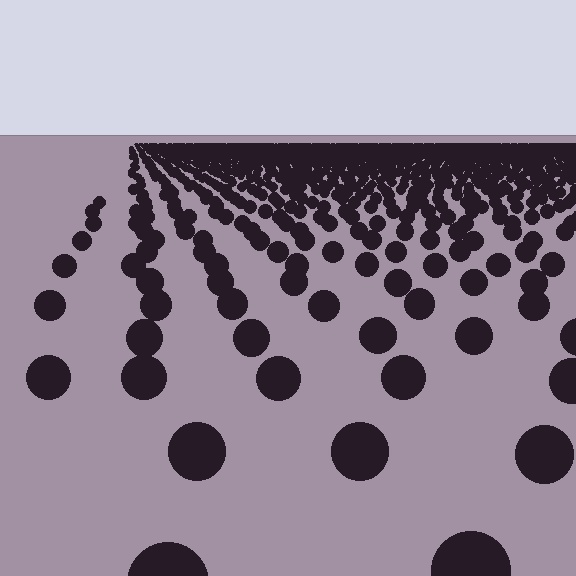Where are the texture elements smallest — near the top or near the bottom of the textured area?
Near the top.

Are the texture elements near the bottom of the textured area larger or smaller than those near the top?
Larger. Near the bottom, elements are closer to the viewer and appear at a bigger on-screen size.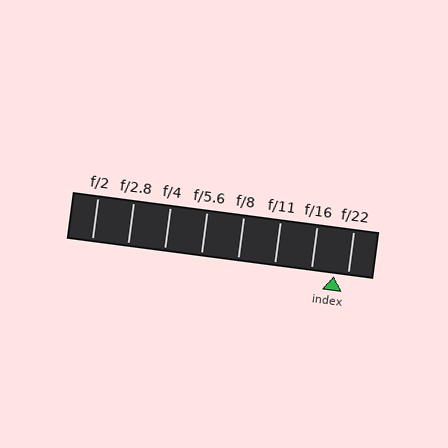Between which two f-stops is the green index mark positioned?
The index mark is between f/16 and f/22.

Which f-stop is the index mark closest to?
The index mark is closest to f/22.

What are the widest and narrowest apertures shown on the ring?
The widest aperture shown is f/2 and the narrowest is f/22.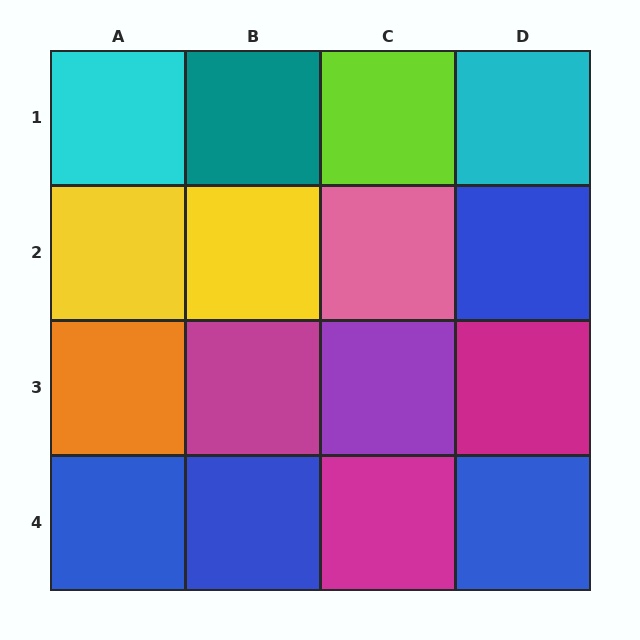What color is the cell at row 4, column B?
Blue.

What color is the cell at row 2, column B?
Yellow.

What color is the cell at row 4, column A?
Blue.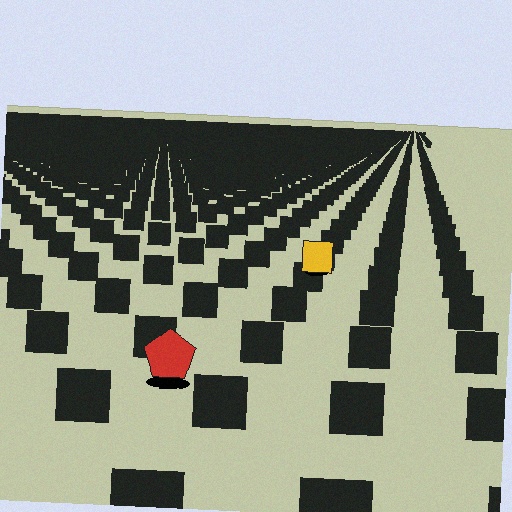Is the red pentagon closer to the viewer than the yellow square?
Yes. The red pentagon is closer — you can tell from the texture gradient: the ground texture is coarser near it.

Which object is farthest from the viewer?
The yellow square is farthest from the viewer. It appears smaller and the ground texture around it is denser.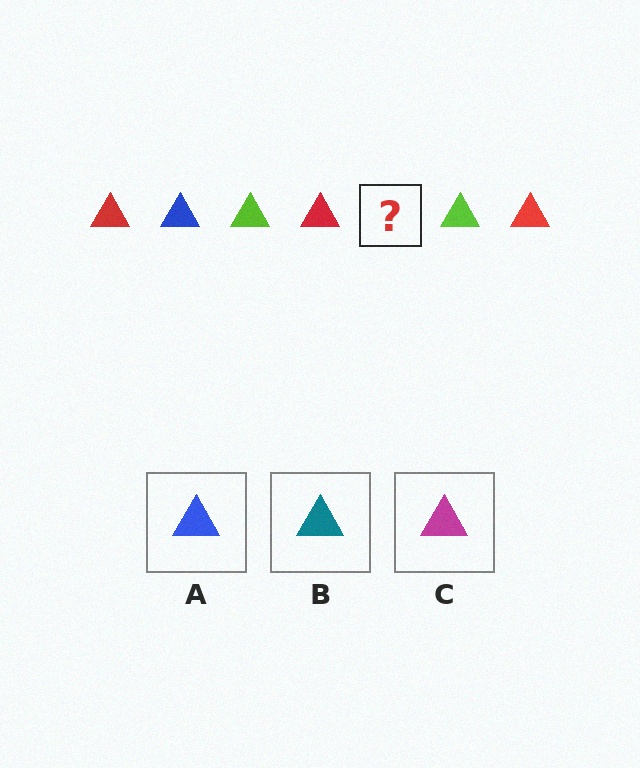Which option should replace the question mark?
Option A.